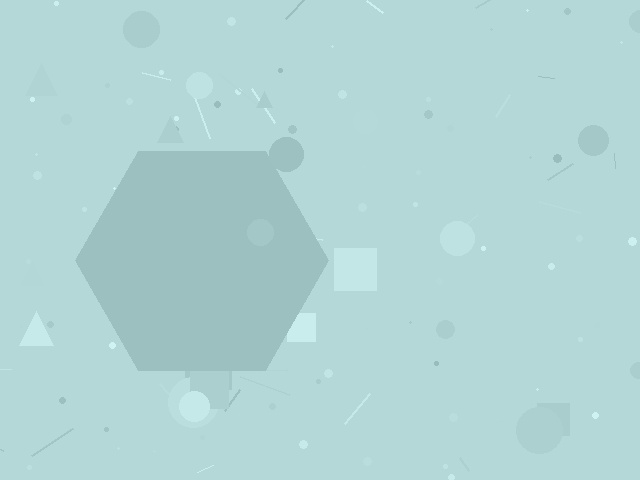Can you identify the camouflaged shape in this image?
The camouflaged shape is a hexagon.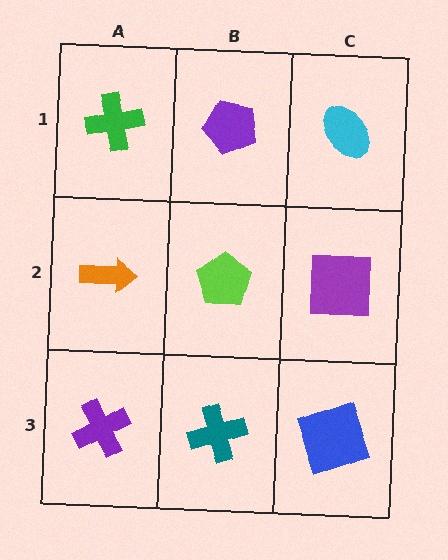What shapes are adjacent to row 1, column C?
A purple square (row 2, column C), a purple pentagon (row 1, column B).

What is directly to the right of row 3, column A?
A teal cross.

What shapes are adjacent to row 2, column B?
A purple pentagon (row 1, column B), a teal cross (row 3, column B), an orange arrow (row 2, column A), a purple square (row 2, column C).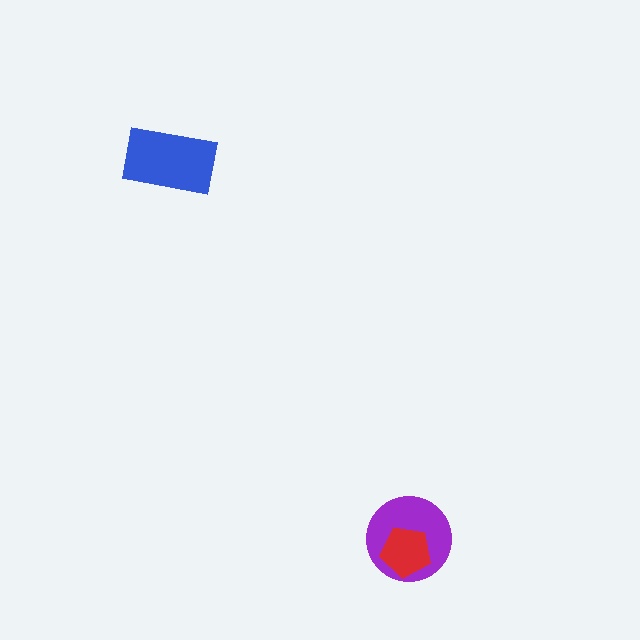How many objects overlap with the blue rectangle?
0 objects overlap with the blue rectangle.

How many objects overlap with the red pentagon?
1 object overlaps with the red pentagon.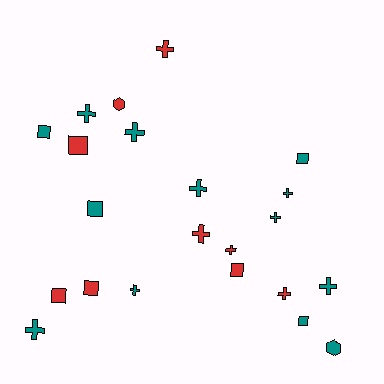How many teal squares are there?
There are 4 teal squares.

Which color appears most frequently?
Teal, with 13 objects.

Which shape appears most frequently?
Cross, with 12 objects.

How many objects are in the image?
There are 22 objects.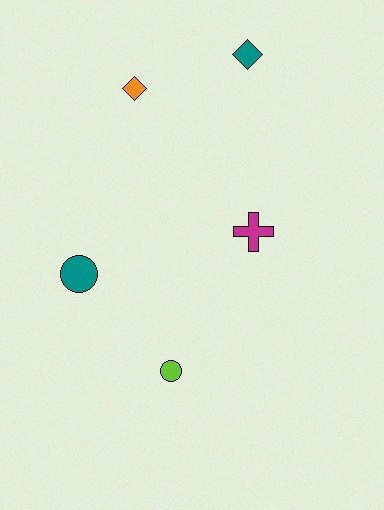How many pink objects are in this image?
There are no pink objects.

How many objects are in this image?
There are 5 objects.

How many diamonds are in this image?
There are 2 diamonds.